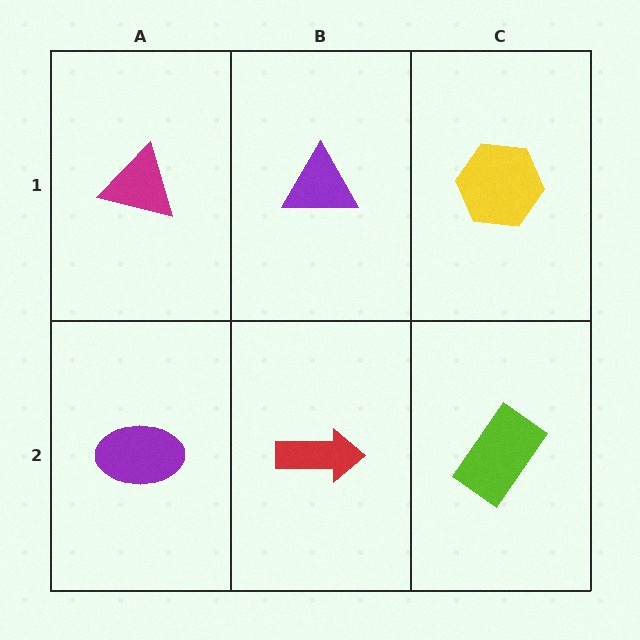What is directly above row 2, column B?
A purple triangle.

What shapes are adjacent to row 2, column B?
A purple triangle (row 1, column B), a purple ellipse (row 2, column A), a lime rectangle (row 2, column C).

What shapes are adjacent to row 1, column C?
A lime rectangle (row 2, column C), a purple triangle (row 1, column B).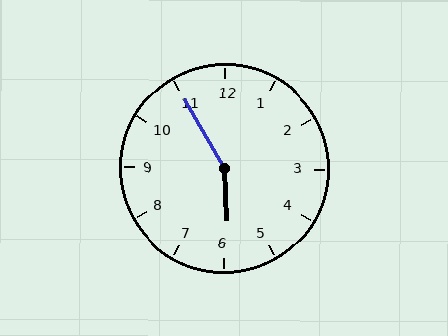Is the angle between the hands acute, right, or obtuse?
It is obtuse.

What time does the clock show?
5:55.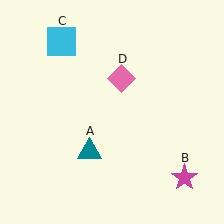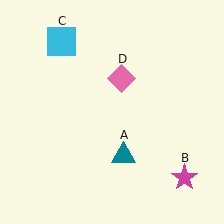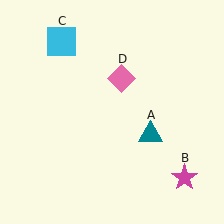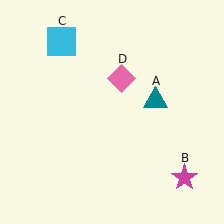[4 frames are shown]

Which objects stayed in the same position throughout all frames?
Magenta star (object B) and cyan square (object C) and pink diamond (object D) remained stationary.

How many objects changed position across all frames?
1 object changed position: teal triangle (object A).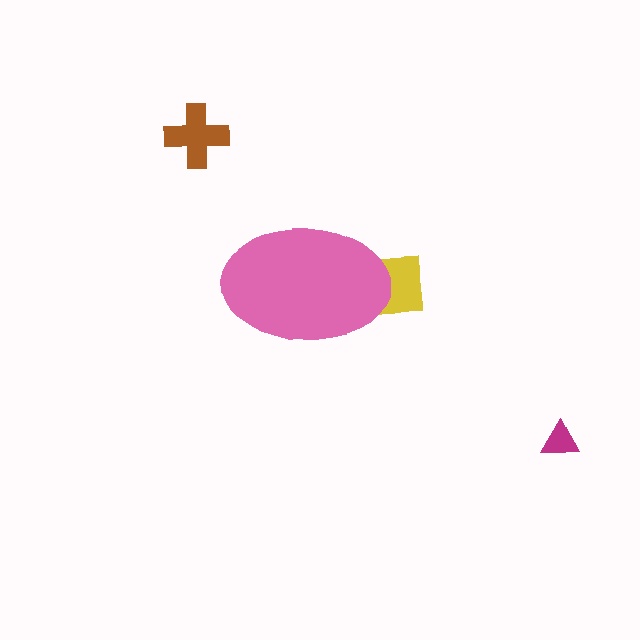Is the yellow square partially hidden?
Yes, the yellow square is partially hidden behind the pink ellipse.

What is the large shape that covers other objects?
A pink ellipse.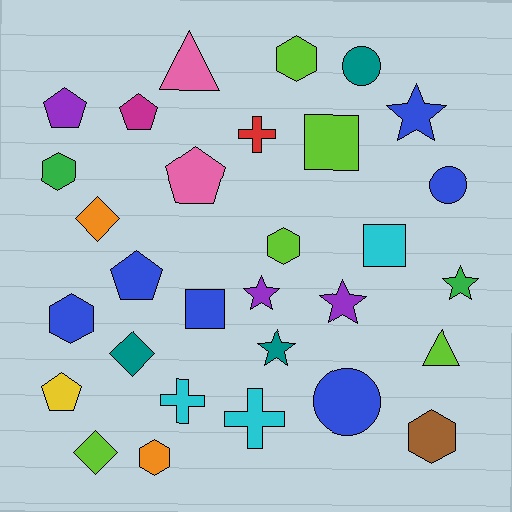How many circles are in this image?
There are 3 circles.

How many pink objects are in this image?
There are 2 pink objects.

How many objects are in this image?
There are 30 objects.